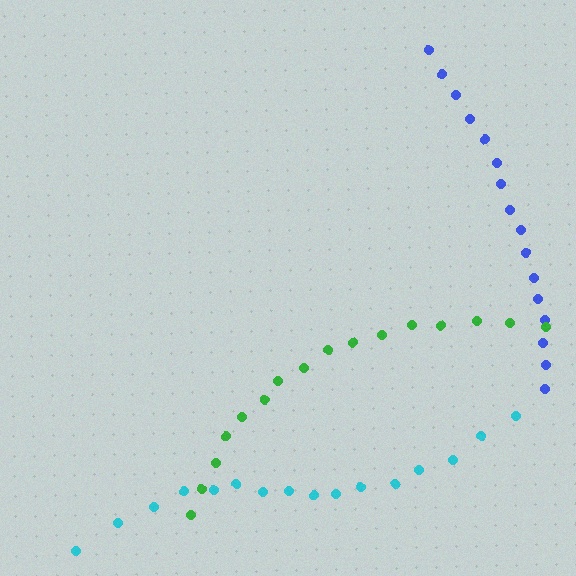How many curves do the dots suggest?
There are 3 distinct paths.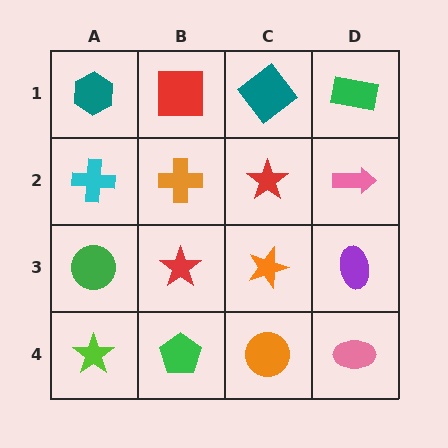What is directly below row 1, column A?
A cyan cross.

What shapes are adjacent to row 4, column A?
A green circle (row 3, column A), a green pentagon (row 4, column B).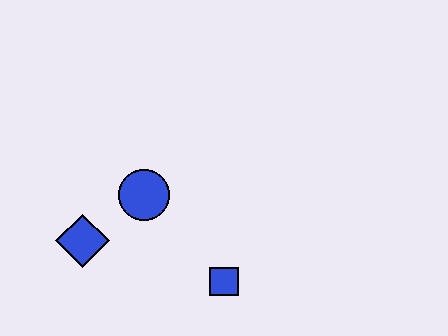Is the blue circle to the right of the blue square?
No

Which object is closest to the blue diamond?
The blue circle is closest to the blue diamond.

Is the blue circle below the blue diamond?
No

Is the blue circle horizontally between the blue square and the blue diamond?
Yes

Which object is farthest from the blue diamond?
The blue square is farthest from the blue diamond.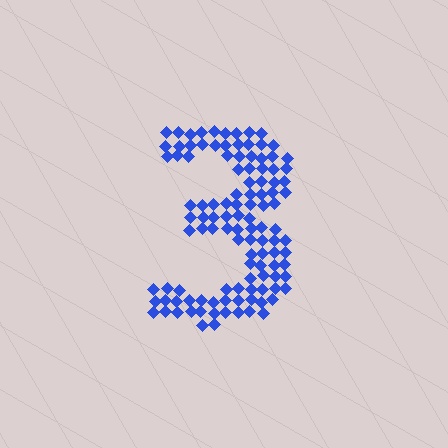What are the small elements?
The small elements are diamonds.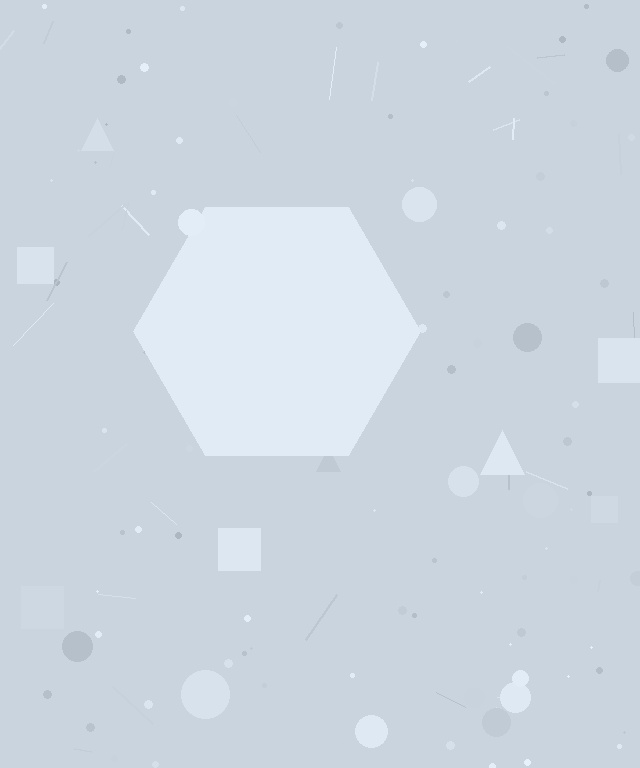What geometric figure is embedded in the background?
A hexagon is embedded in the background.